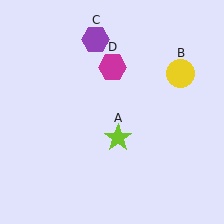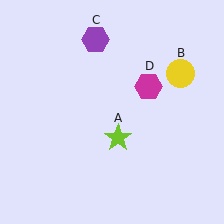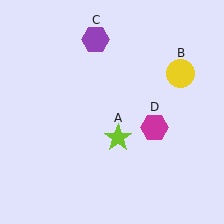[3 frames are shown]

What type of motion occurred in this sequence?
The magenta hexagon (object D) rotated clockwise around the center of the scene.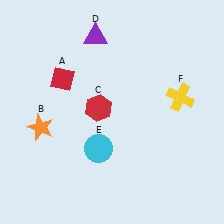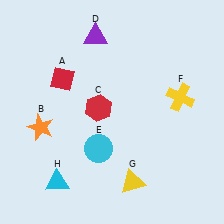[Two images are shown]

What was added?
A yellow triangle (G), a cyan triangle (H) were added in Image 2.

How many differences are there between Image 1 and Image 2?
There are 2 differences between the two images.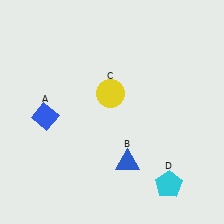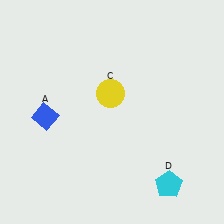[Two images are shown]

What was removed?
The blue triangle (B) was removed in Image 2.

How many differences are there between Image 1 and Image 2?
There is 1 difference between the two images.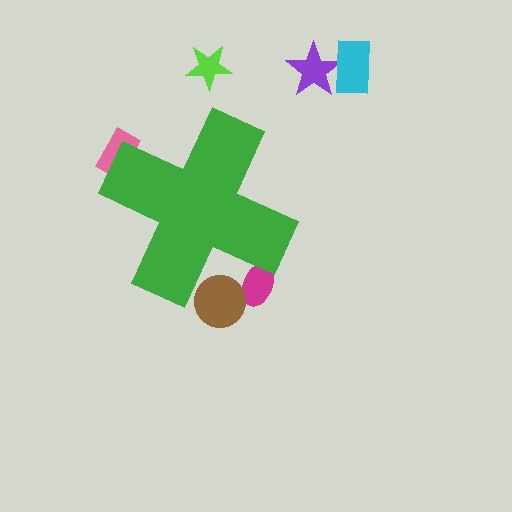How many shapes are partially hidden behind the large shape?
3 shapes are partially hidden.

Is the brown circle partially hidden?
Yes, the brown circle is partially hidden behind the green cross.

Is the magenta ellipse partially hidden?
Yes, the magenta ellipse is partially hidden behind the green cross.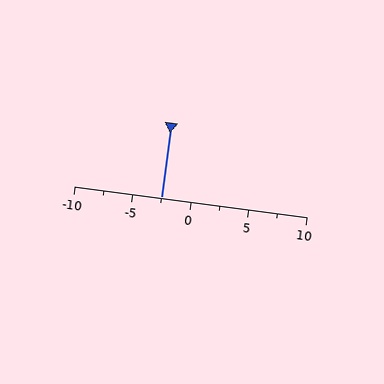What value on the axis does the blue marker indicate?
The marker indicates approximately -2.5.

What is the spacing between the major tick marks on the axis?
The major ticks are spaced 5 apart.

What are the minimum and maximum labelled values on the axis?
The axis runs from -10 to 10.